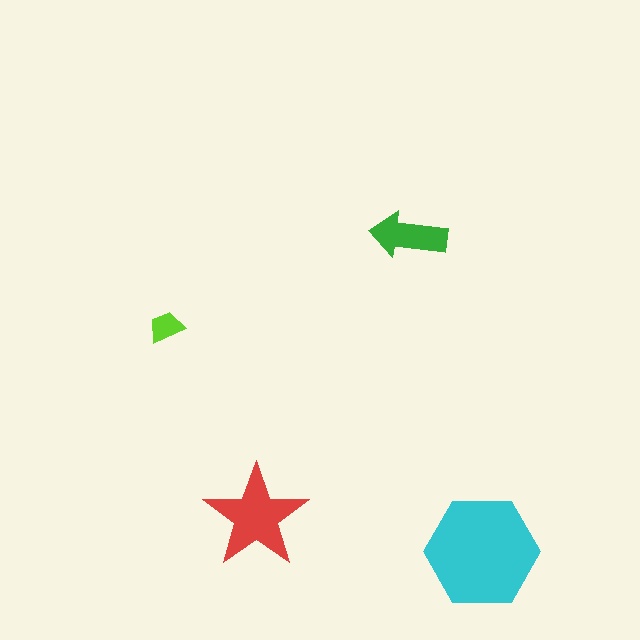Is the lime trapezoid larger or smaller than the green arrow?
Smaller.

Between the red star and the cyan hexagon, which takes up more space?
The cyan hexagon.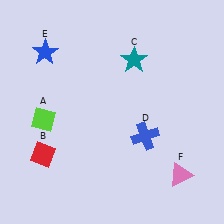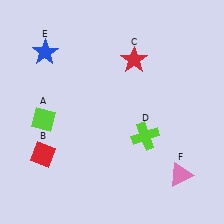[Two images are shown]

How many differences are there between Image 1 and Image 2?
There are 2 differences between the two images.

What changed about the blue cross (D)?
In Image 1, D is blue. In Image 2, it changed to lime.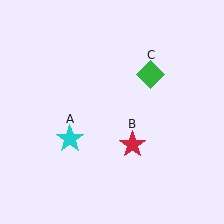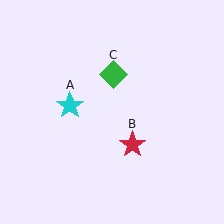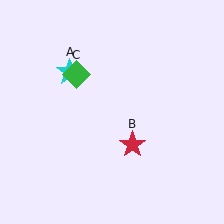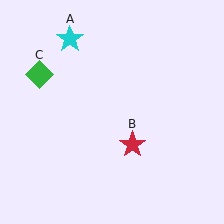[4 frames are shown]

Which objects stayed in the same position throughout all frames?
Red star (object B) remained stationary.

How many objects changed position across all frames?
2 objects changed position: cyan star (object A), green diamond (object C).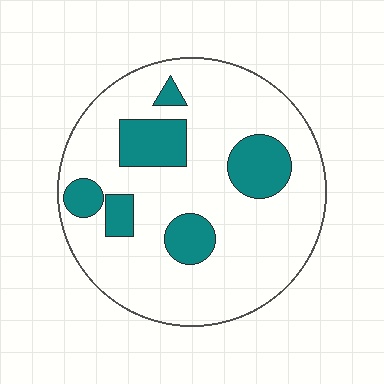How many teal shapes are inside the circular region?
6.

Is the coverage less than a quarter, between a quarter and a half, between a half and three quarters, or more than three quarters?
Less than a quarter.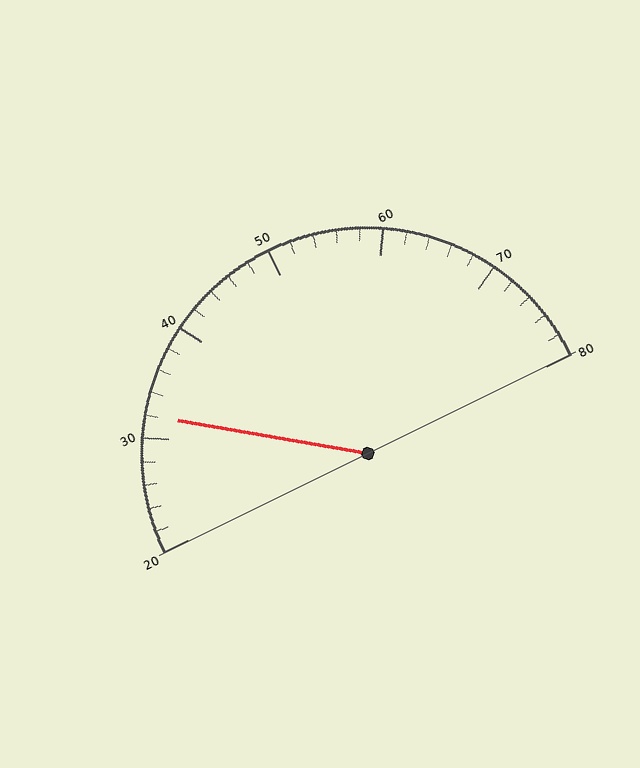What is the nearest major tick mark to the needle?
The nearest major tick mark is 30.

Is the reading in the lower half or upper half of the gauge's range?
The reading is in the lower half of the range (20 to 80).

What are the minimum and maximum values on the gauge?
The gauge ranges from 20 to 80.